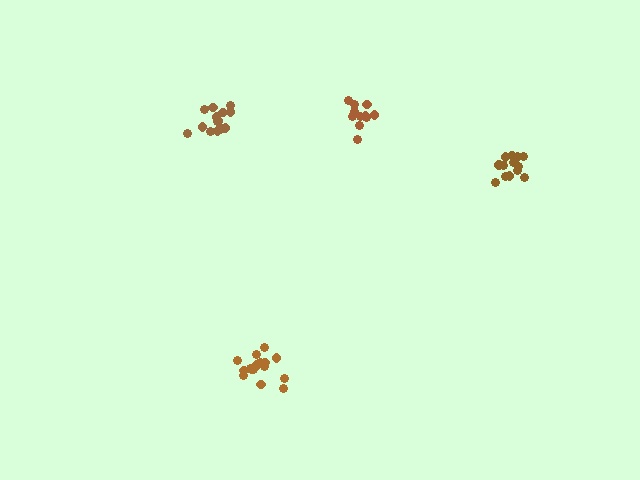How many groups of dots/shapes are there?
There are 4 groups.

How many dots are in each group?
Group 1: 12 dots, Group 2: 13 dots, Group 3: 17 dots, Group 4: 15 dots (57 total).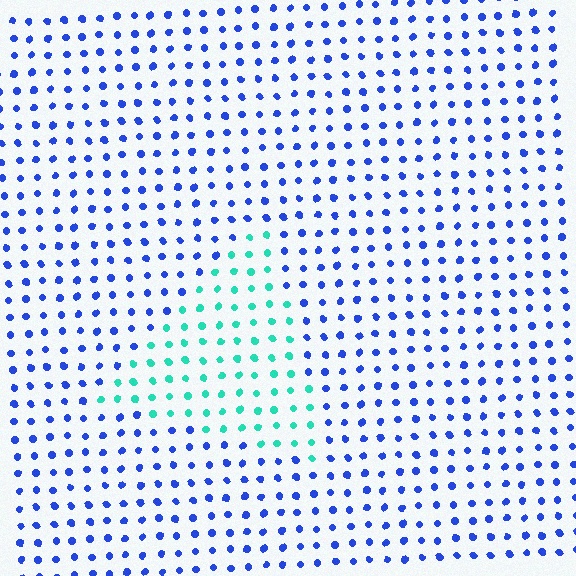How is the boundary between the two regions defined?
The boundary is defined purely by a slight shift in hue (about 63 degrees). Spacing, size, and orientation are identical on both sides.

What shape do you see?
I see a triangle.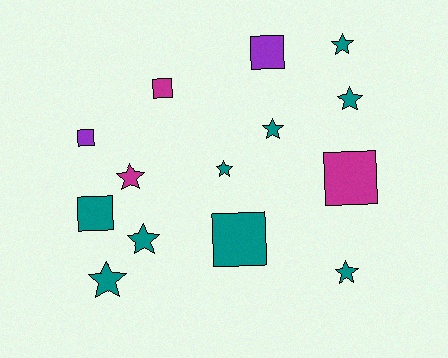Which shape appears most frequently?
Star, with 8 objects.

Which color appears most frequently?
Teal, with 9 objects.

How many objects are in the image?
There are 14 objects.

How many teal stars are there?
There are 7 teal stars.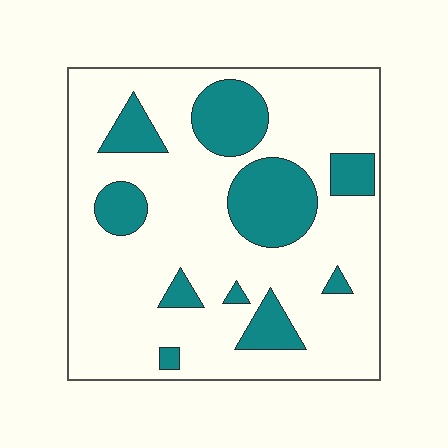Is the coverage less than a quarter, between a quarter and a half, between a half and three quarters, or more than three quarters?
Less than a quarter.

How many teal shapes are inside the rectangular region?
10.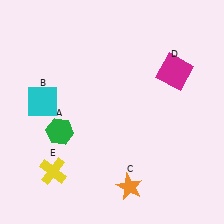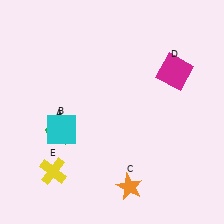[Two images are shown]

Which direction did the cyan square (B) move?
The cyan square (B) moved down.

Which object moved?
The cyan square (B) moved down.